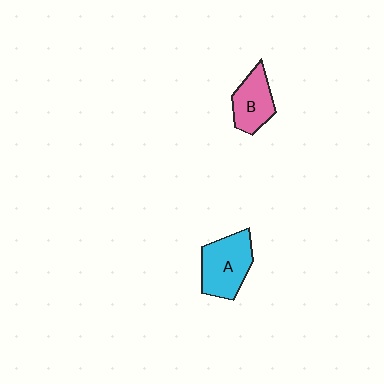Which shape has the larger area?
Shape A (cyan).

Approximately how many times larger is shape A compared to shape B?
Approximately 1.3 times.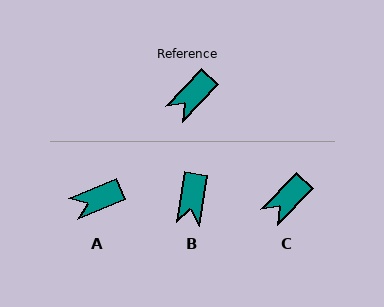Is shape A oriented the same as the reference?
No, it is off by about 23 degrees.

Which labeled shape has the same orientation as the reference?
C.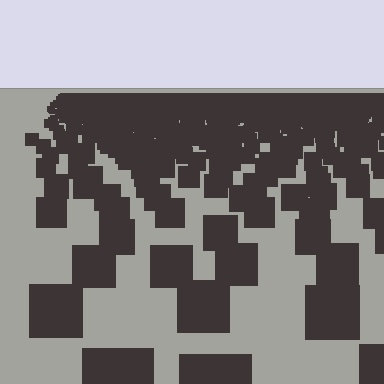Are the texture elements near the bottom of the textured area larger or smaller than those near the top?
Larger. Near the bottom, elements are closer to the viewer and appear at a bigger on-screen size.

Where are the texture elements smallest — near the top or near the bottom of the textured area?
Near the top.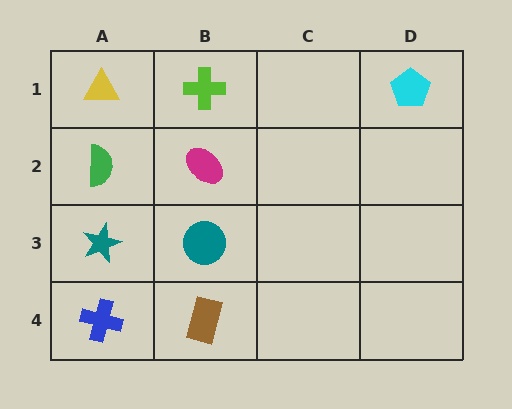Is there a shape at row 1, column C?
No, that cell is empty.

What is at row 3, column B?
A teal circle.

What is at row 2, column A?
A green semicircle.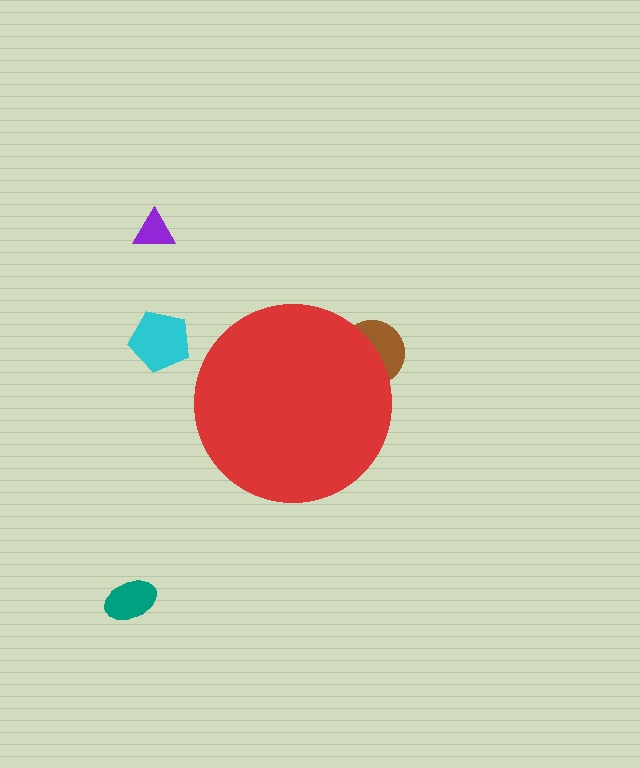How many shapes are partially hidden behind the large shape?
1 shape is partially hidden.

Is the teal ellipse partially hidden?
No, the teal ellipse is fully visible.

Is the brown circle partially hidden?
Yes, the brown circle is partially hidden behind the red circle.